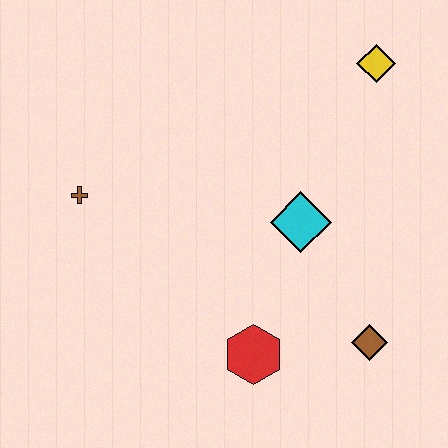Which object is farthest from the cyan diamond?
The brown cross is farthest from the cyan diamond.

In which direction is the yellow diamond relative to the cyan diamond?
The yellow diamond is above the cyan diamond.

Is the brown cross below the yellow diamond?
Yes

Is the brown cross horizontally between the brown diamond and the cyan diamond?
No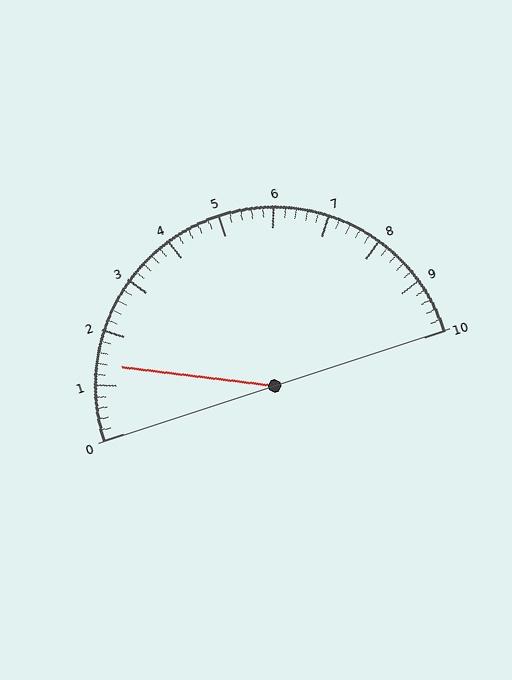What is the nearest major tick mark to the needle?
The nearest major tick mark is 1.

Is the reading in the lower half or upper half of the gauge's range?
The reading is in the lower half of the range (0 to 10).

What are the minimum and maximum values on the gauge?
The gauge ranges from 0 to 10.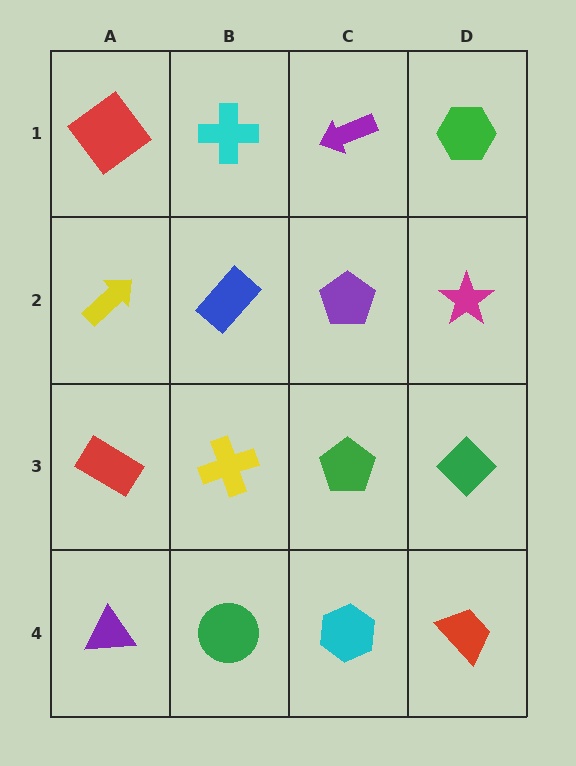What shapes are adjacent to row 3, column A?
A yellow arrow (row 2, column A), a purple triangle (row 4, column A), a yellow cross (row 3, column B).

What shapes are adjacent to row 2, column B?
A cyan cross (row 1, column B), a yellow cross (row 3, column B), a yellow arrow (row 2, column A), a purple pentagon (row 2, column C).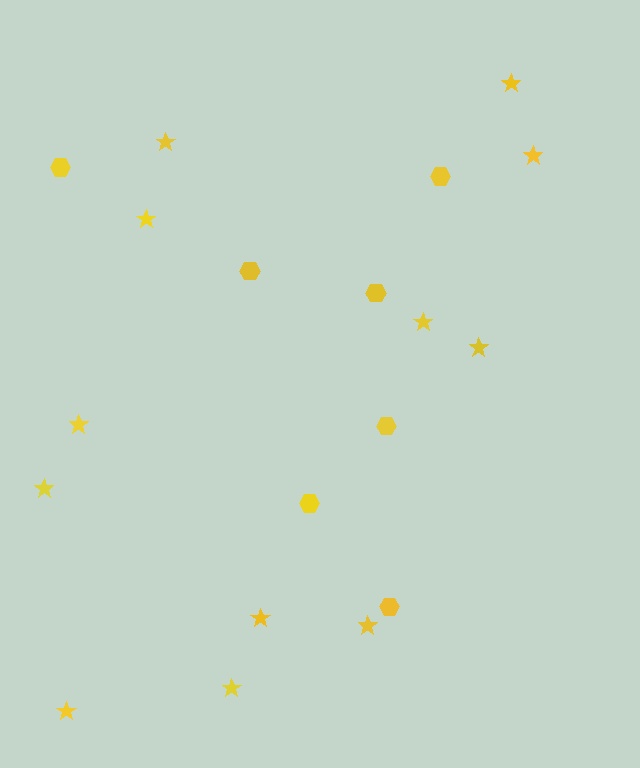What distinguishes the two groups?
There are 2 groups: one group of hexagons (7) and one group of stars (12).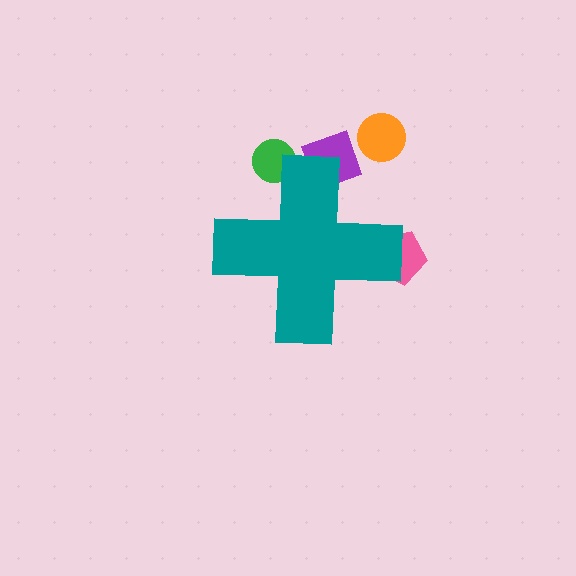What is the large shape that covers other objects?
A teal cross.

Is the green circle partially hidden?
Yes, the green circle is partially hidden behind the teal cross.